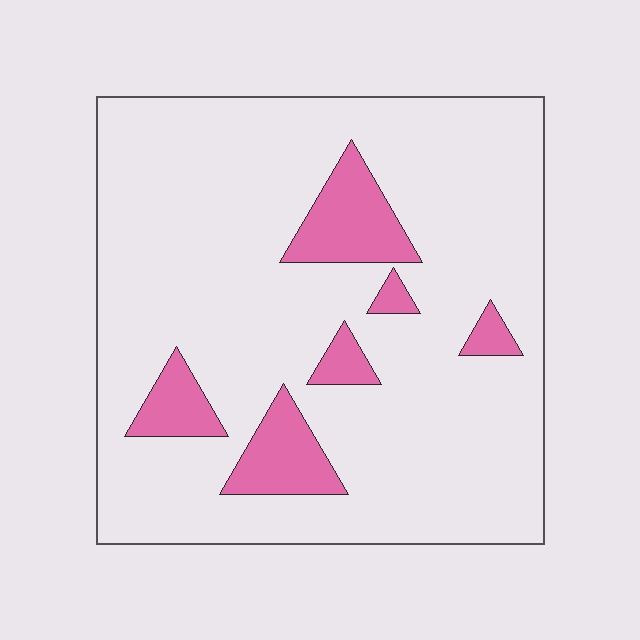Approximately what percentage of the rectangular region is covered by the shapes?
Approximately 15%.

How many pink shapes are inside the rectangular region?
6.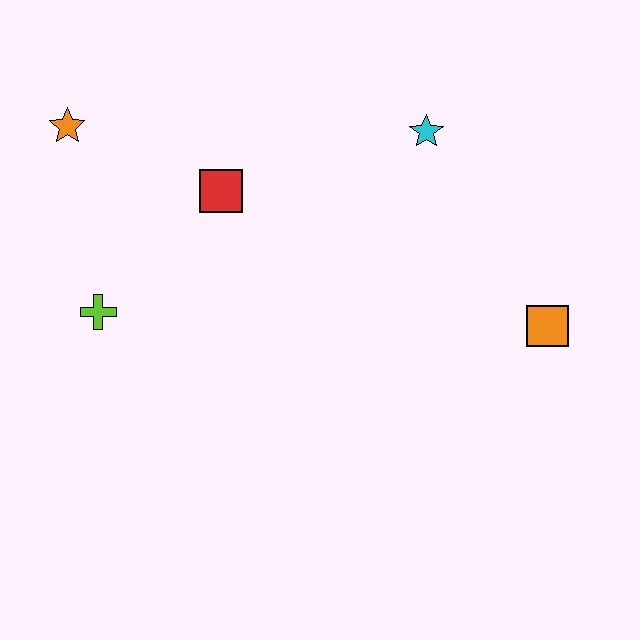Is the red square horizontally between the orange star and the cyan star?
Yes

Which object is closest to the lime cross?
The red square is closest to the lime cross.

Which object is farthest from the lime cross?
The orange square is farthest from the lime cross.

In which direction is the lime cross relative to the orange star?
The lime cross is below the orange star.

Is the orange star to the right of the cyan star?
No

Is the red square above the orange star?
No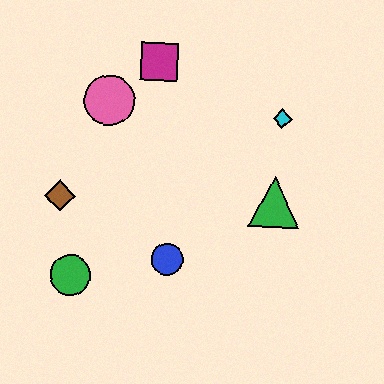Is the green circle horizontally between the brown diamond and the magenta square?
Yes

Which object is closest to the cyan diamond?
The green triangle is closest to the cyan diamond.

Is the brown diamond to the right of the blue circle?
No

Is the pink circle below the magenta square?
Yes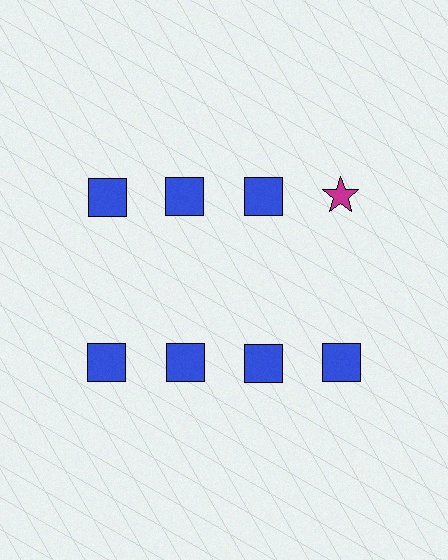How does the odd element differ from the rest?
It differs in both color (magenta instead of blue) and shape (star instead of square).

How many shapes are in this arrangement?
There are 8 shapes arranged in a grid pattern.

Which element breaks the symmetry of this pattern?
The magenta star in the top row, second from right column breaks the symmetry. All other shapes are blue squares.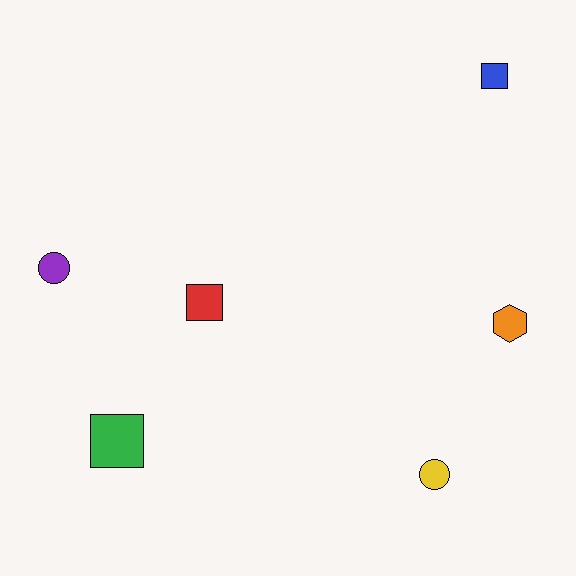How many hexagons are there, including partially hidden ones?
There is 1 hexagon.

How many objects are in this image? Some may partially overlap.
There are 6 objects.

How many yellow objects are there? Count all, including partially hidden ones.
There is 1 yellow object.